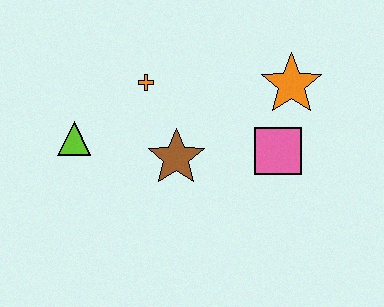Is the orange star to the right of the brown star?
Yes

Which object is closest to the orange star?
The pink square is closest to the orange star.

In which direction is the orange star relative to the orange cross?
The orange star is to the right of the orange cross.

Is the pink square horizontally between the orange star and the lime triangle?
Yes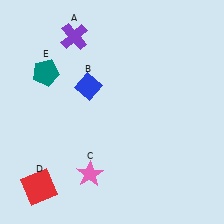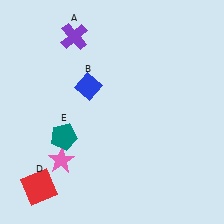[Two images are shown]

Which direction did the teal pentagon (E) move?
The teal pentagon (E) moved down.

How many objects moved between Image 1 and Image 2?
2 objects moved between the two images.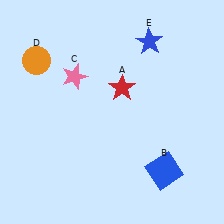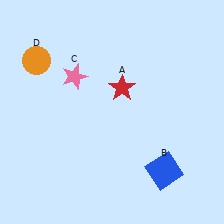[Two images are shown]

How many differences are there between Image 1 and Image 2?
There is 1 difference between the two images.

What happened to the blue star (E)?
The blue star (E) was removed in Image 2. It was in the top-right area of Image 1.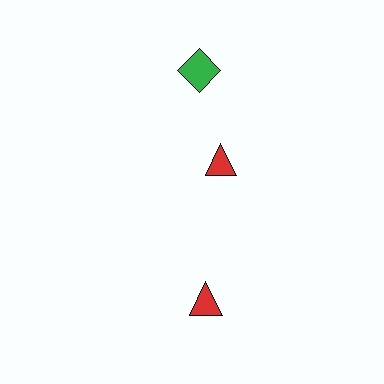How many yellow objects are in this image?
There are no yellow objects.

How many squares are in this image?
There are no squares.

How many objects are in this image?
There are 3 objects.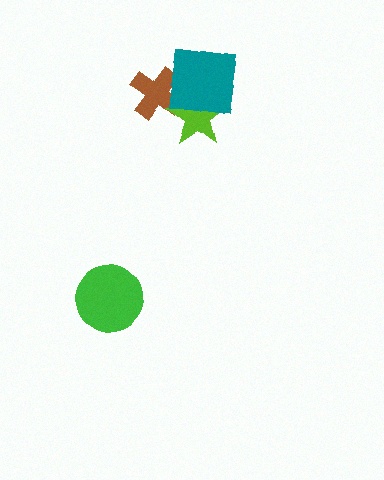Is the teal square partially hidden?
No, no other shape covers it.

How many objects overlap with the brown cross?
2 objects overlap with the brown cross.